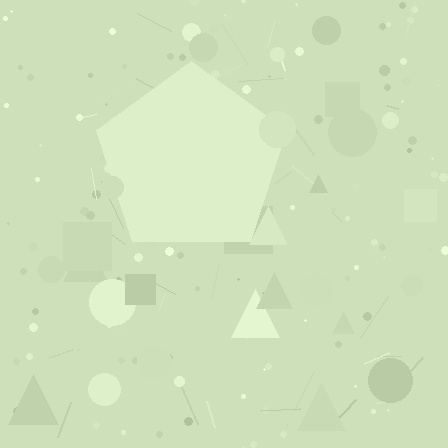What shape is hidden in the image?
A pentagon is hidden in the image.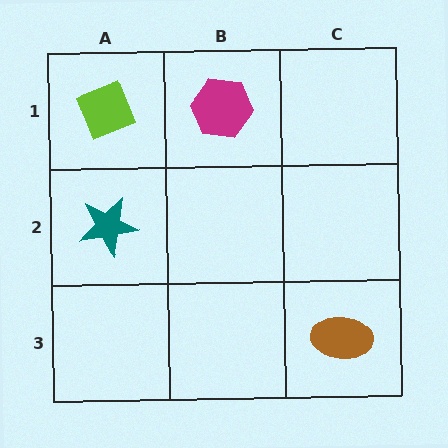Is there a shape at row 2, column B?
No, that cell is empty.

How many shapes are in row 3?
1 shape.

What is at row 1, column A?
A lime diamond.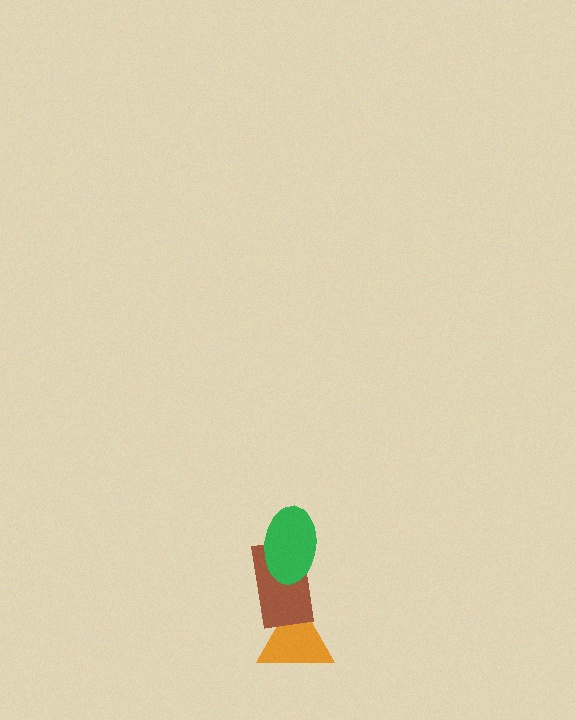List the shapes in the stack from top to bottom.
From top to bottom: the green ellipse, the brown rectangle, the orange triangle.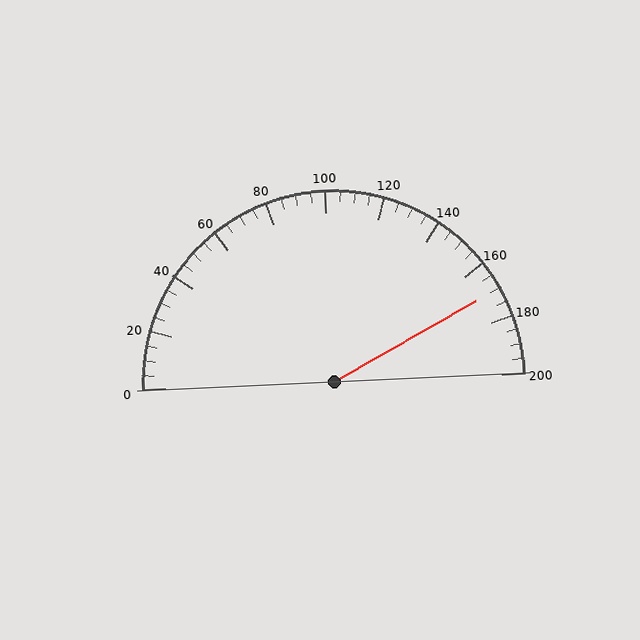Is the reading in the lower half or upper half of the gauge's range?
The reading is in the upper half of the range (0 to 200).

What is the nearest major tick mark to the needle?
The nearest major tick mark is 160.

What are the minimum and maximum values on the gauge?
The gauge ranges from 0 to 200.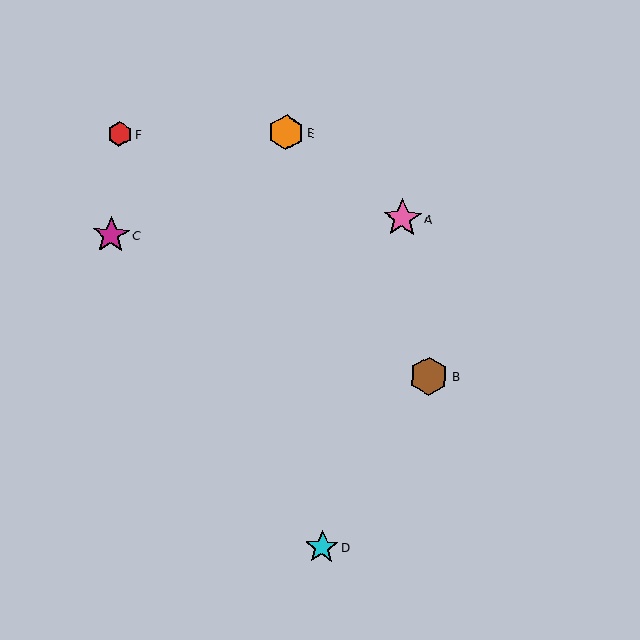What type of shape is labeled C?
Shape C is a magenta star.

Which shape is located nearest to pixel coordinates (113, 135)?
The red hexagon (labeled F) at (120, 134) is nearest to that location.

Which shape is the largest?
The pink star (labeled A) is the largest.